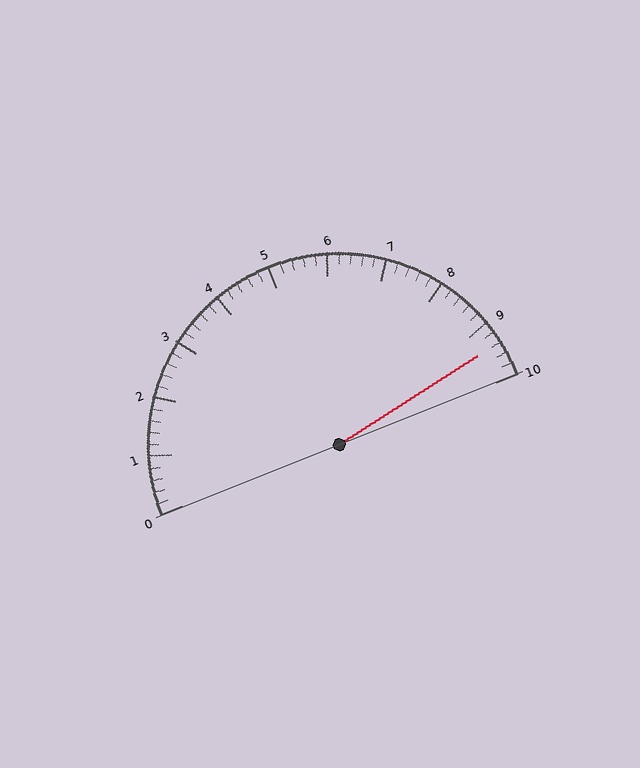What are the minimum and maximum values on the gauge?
The gauge ranges from 0 to 10.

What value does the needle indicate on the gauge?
The needle indicates approximately 9.4.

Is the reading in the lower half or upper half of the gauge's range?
The reading is in the upper half of the range (0 to 10).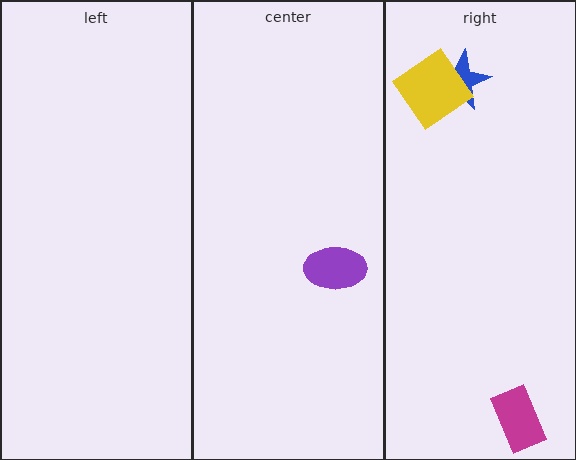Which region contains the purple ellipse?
The center region.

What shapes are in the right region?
The magenta rectangle, the blue star, the yellow diamond.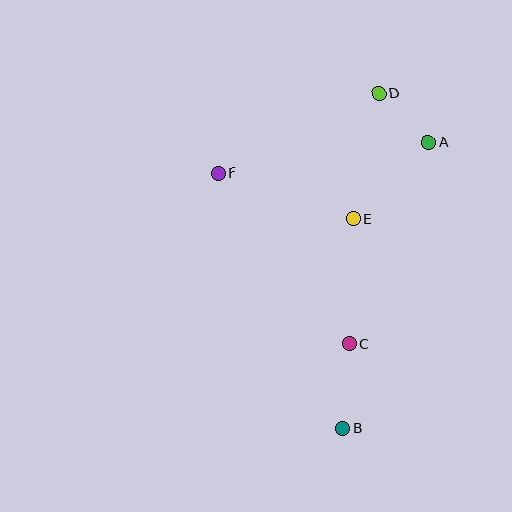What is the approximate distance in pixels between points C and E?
The distance between C and E is approximately 125 pixels.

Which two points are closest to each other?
Points A and D are closest to each other.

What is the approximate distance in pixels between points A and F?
The distance between A and F is approximately 212 pixels.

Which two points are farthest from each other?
Points B and D are farthest from each other.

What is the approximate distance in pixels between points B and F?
The distance between B and F is approximately 284 pixels.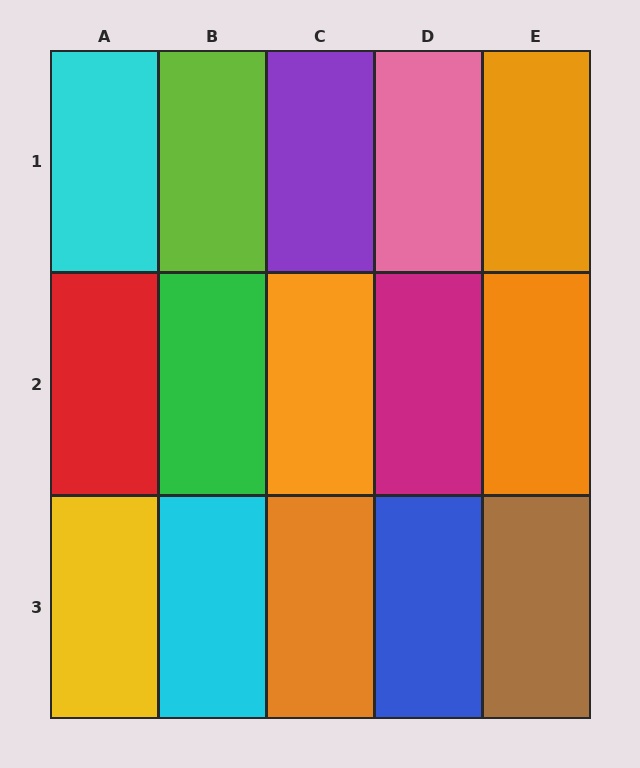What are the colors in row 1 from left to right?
Cyan, lime, purple, pink, orange.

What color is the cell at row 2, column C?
Orange.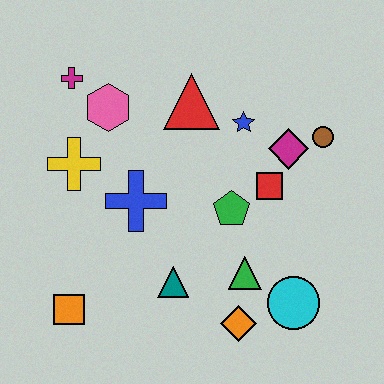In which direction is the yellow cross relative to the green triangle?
The yellow cross is to the left of the green triangle.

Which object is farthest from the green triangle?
The magenta cross is farthest from the green triangle.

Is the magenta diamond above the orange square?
Yes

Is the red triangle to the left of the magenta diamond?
Yes